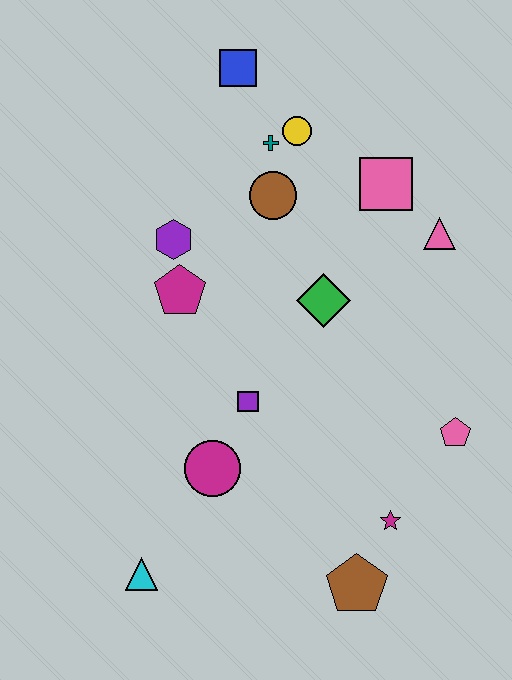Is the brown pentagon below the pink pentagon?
Yes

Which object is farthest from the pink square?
The cyan triangle is farthest from the pink square.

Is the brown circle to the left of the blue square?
No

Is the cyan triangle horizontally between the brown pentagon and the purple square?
No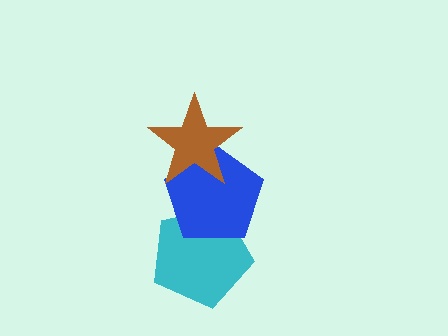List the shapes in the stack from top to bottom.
From top to bottom: the brown star, the blue pentagon, the cyan pentagon.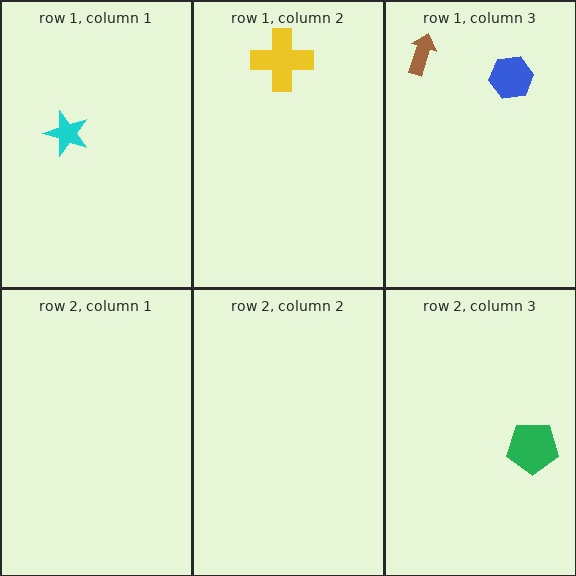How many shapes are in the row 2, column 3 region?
1.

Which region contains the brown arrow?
The row 1, column 3 region.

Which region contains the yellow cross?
The row 1, column 2 region.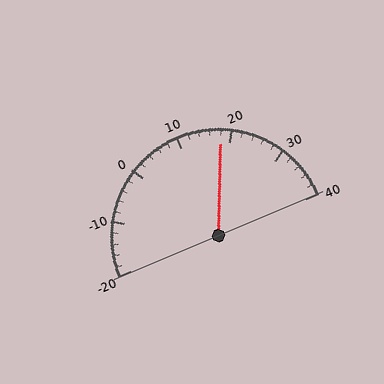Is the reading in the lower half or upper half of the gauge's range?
The reading is in the upper half of the range (-20 to 40).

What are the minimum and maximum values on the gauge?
The gauge ranges from -20 to 40.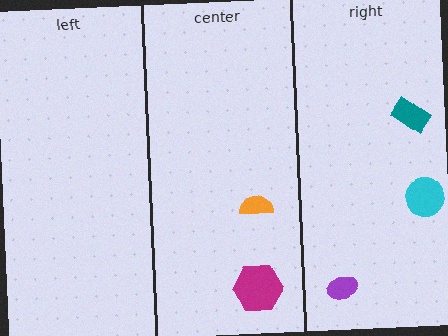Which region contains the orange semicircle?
The center region.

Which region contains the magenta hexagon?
The center region.